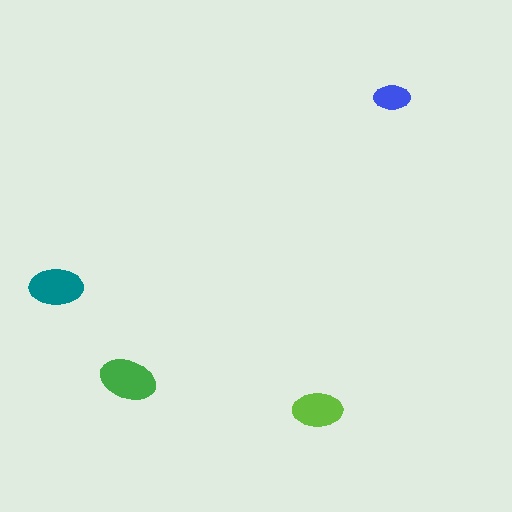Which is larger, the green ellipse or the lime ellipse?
The green one.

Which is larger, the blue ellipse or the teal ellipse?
The teal one.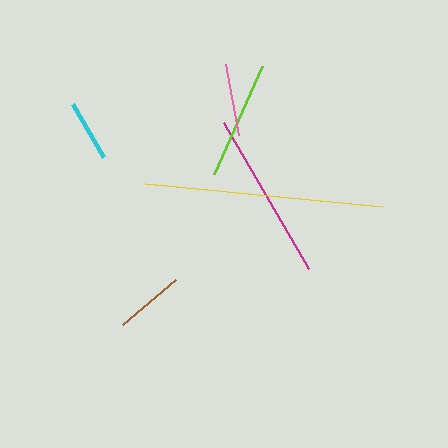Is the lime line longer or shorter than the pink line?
The lime line is longer than the pink line.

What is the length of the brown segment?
The brown segment is approximately 70 pixels long.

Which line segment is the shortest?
The cyan line is the shortest at approximately 62 pixels.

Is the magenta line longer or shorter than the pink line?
The magenta line is longer than the pink line.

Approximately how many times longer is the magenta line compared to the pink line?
The magenta line is approximately 2.4 times the length of the pink line.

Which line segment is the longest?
The yellow line is the longest at approximately 238 pixels.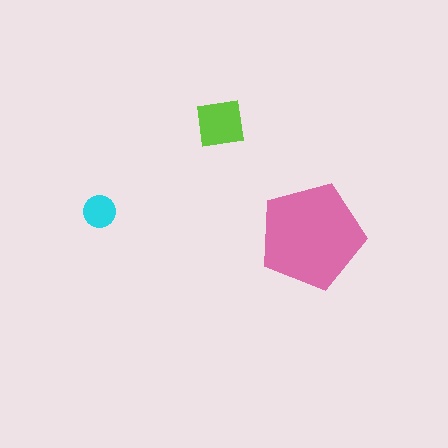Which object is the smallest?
The cyan circle.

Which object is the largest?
The pink pentagon.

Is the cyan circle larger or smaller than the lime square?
Smaller.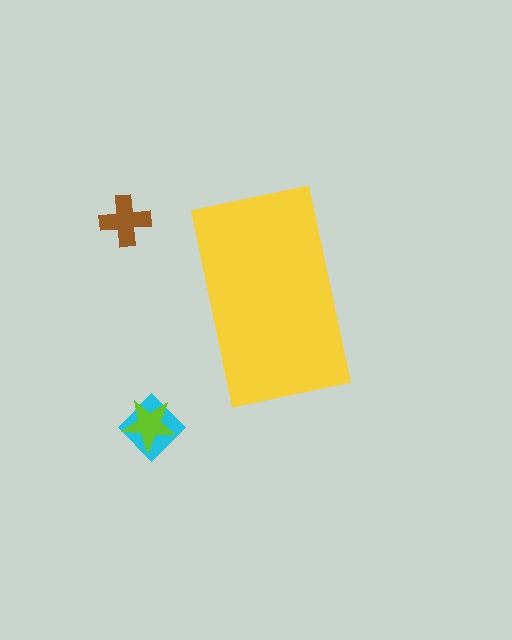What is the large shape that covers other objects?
A yellow rectangle.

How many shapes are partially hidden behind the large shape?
0 shapes are partially hidden.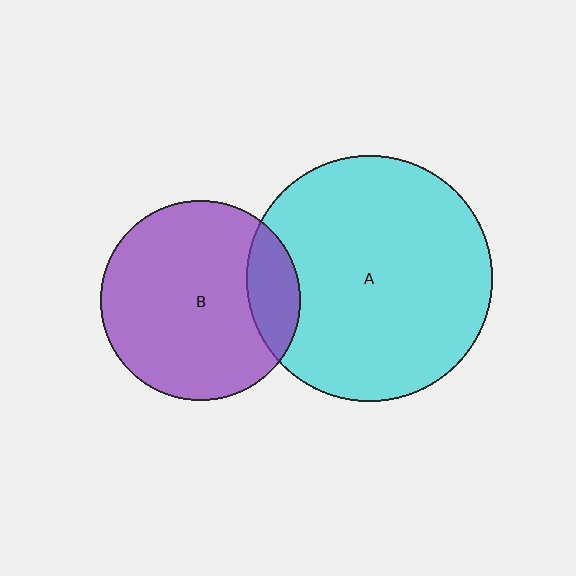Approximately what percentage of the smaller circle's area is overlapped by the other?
Approximately 15%.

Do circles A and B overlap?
Yes.